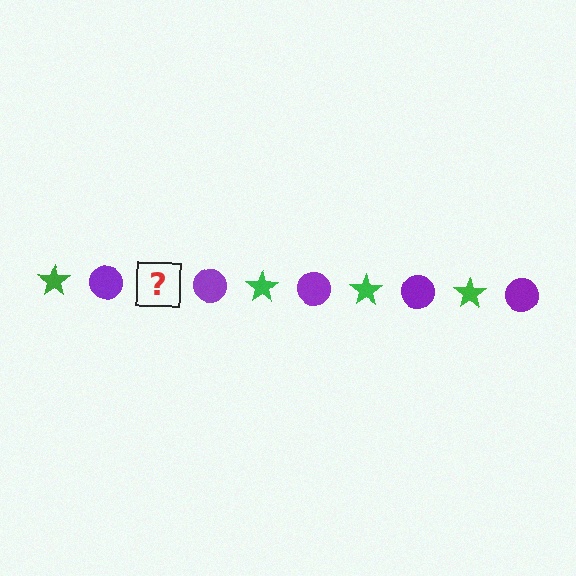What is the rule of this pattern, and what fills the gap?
The rule is that the pattern alternates between green star and purple circle. The gap should be filled with a green star.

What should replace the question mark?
The question mark should be replaced with a green star.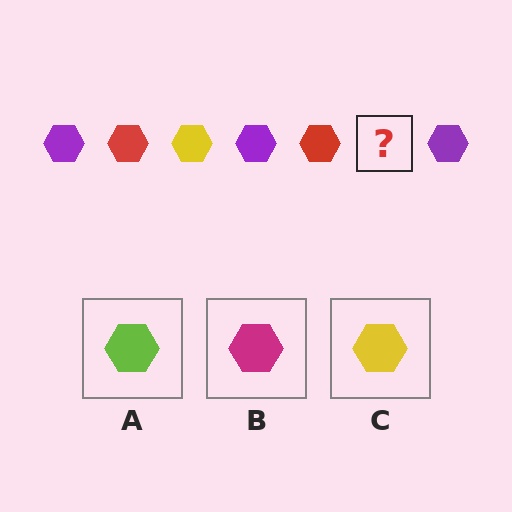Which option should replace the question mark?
Option C.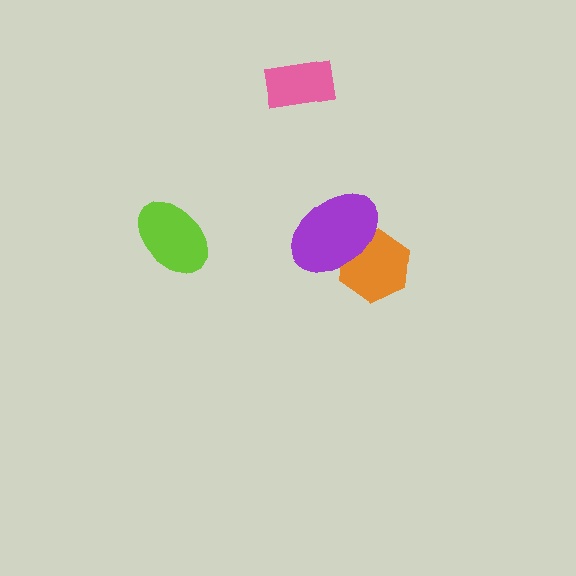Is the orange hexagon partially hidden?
Yes, it is partially covered by another shape.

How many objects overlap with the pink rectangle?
0 objects overlap with the pink rectangle.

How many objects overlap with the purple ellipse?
1 object overlaps with the purple ellipse.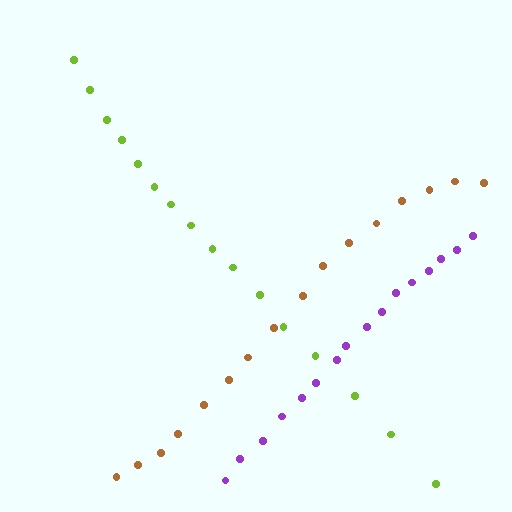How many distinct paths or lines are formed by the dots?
There are 3 distinct paths.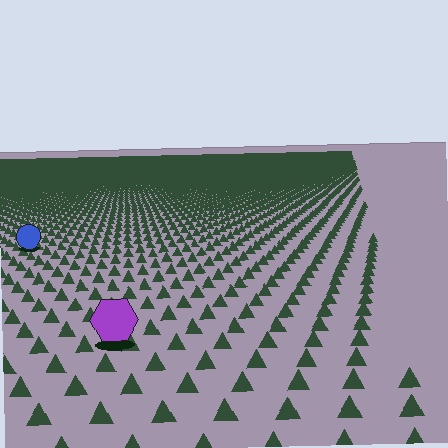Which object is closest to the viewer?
The purple hexagon is closest. The texture marks near it are larger and more spread out.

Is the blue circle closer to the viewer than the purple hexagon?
No. The purple hexagon is closer — you can tell from the texture gradient: the ground texture is coarser near it.